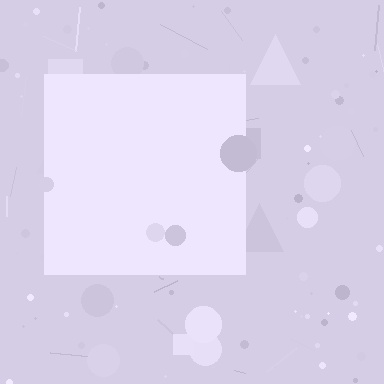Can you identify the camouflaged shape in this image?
The camouflaged shape is a square.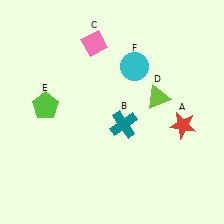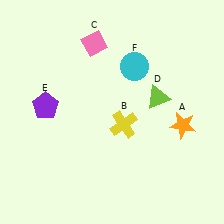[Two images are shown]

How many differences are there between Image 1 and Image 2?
There are 3 differences between the two images.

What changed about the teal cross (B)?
In Image 1, B is teal. In Image 2, it changed to yellow.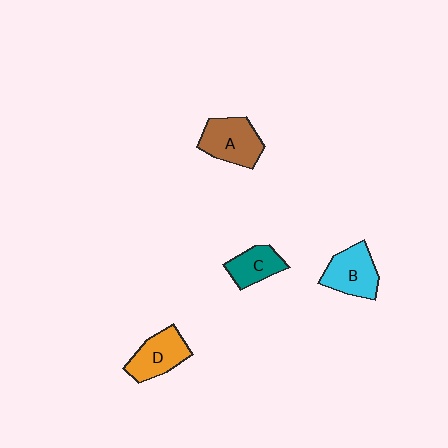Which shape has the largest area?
Shape A (brown).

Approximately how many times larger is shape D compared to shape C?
Approximately 1.3 times.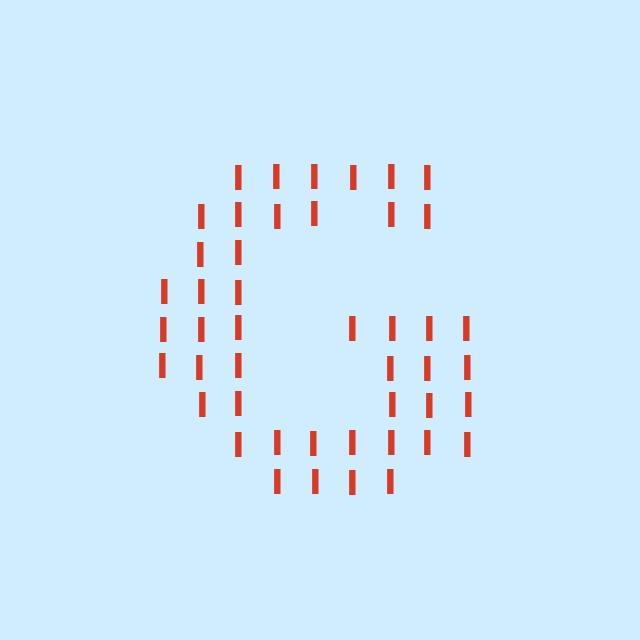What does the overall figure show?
The overall figure shows the letter G.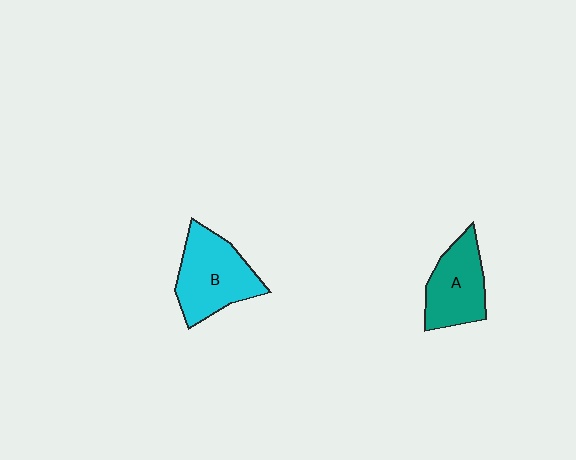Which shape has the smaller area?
Shape A (teal).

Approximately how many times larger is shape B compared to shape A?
Approximately 1.2 times.